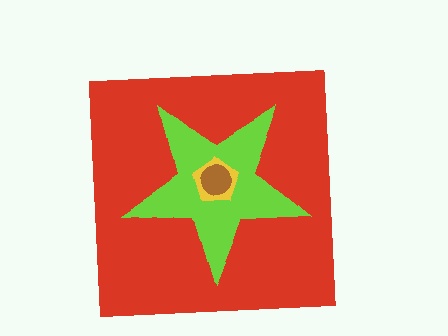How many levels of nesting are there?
4.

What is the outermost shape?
The red square.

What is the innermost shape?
The brown circle.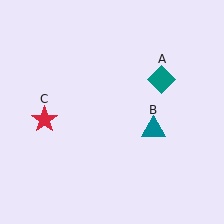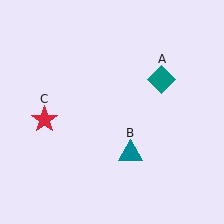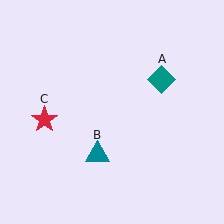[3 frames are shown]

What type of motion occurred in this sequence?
The teal triangle (object B) rotated clockwise around the center of the scene.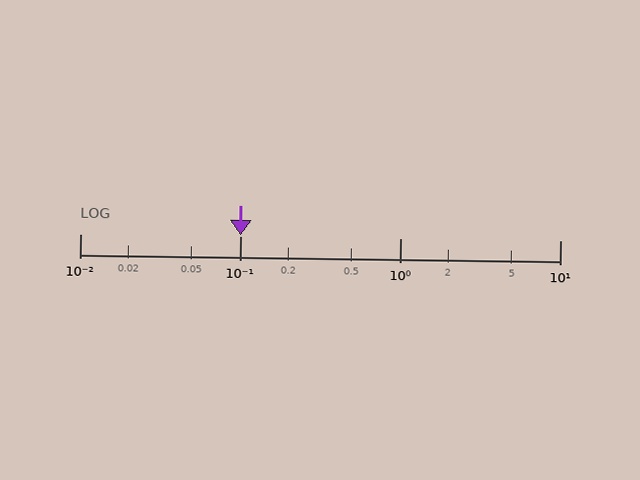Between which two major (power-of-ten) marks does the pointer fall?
The pointer is between 0.1 and 1.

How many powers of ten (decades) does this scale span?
The scale spans 3 decades, from 0.01 to 10.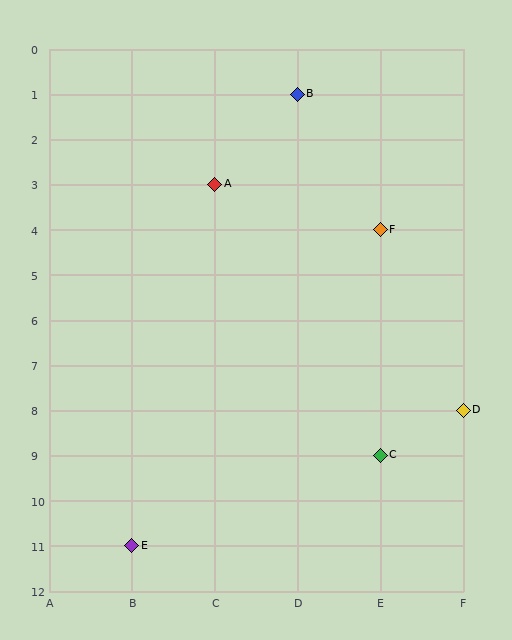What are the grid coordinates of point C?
Point C is at grid coordinates (E, 9).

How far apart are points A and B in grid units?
Points A and B are 1 column and 2 rows apart (about 2.2 grid units diagonally).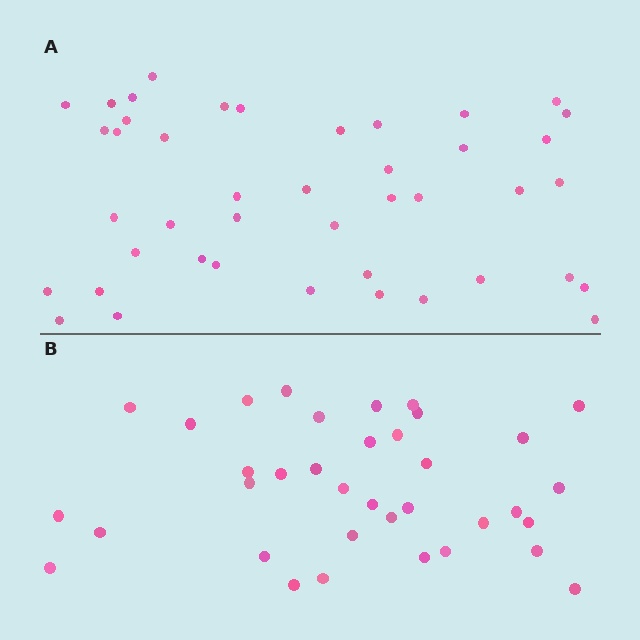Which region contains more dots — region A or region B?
Region A (the top region) has more dots.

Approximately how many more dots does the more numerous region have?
Region A has roughly 8 or so more dots than region B.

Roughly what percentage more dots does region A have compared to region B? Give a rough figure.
About 20% more.